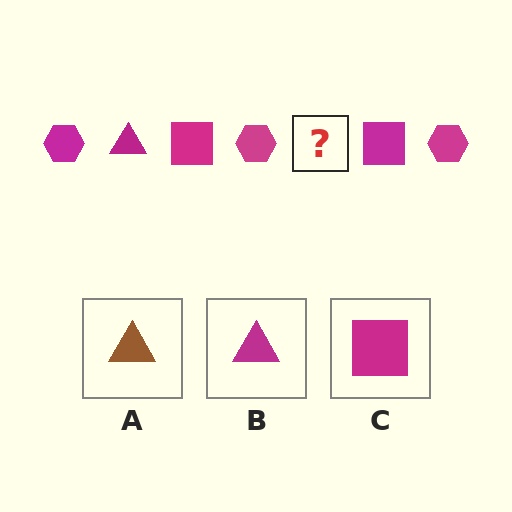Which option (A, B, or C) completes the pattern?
B.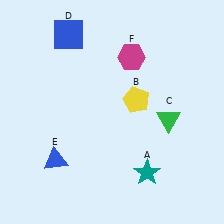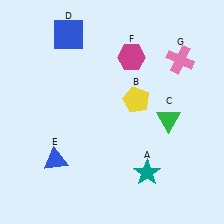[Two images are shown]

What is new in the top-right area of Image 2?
A pink cross (G) was added in the top-right area of Image 2.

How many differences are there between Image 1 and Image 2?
There is 1 difference between the two images.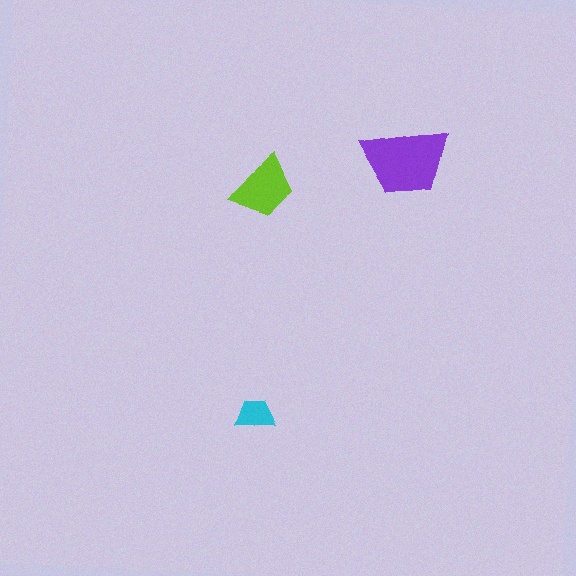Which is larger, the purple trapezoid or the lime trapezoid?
The purple one.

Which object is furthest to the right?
The purple trapezoid is rightmost.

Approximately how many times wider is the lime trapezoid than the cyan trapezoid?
About 1.5 times wider.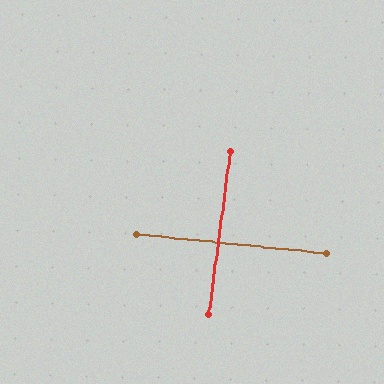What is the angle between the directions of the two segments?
Approximately 88 degrees.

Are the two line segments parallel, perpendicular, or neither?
Perpendicular — they meet at approximately 88°.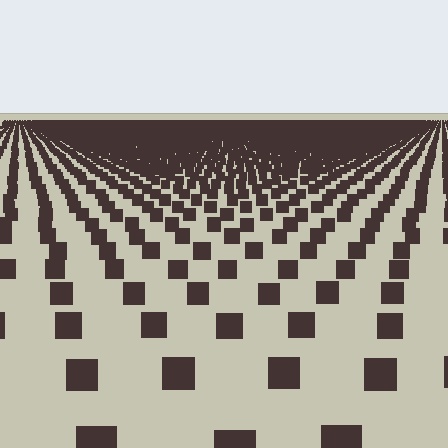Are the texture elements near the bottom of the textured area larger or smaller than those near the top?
Larger. Near the bottom, elements are closer to the viewer and appear at a bigger on-screen size.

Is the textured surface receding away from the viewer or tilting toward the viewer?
The surface is receding away from the viewer. Texture elements get smaller and denser toward the top.